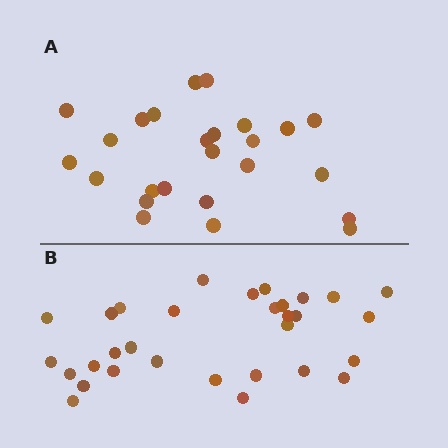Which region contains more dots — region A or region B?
Region B (the bottom region) has more dots.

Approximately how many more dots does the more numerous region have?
Region B has about 6 more dots than region A.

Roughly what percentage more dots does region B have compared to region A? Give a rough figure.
About 25% more.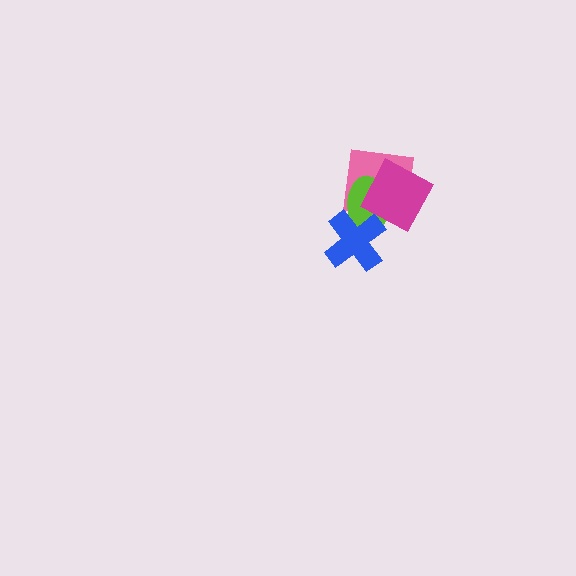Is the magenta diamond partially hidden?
No, no other shape covers it.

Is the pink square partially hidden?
Yes, it is partially covered by another shape.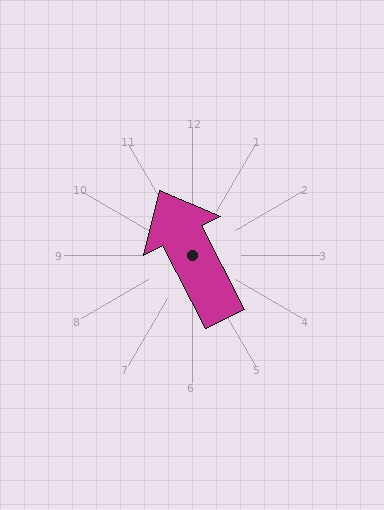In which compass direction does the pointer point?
Northwest.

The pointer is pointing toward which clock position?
Roughly 11 o'clock.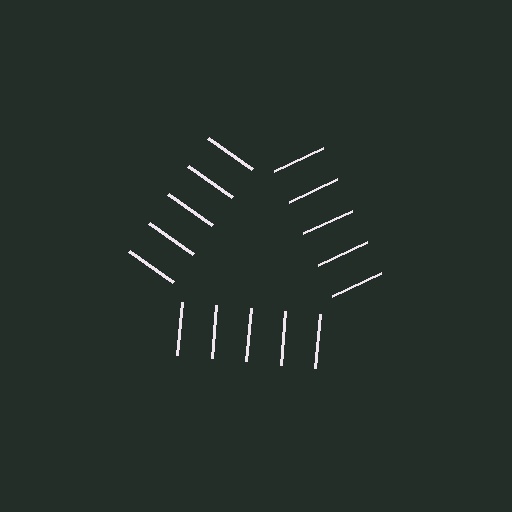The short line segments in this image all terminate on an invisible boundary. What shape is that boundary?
An illusory triangle — the line segments terminate on its edges but no continuous stroke is drawn.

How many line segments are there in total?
15 — 5 along each of the 3 edges.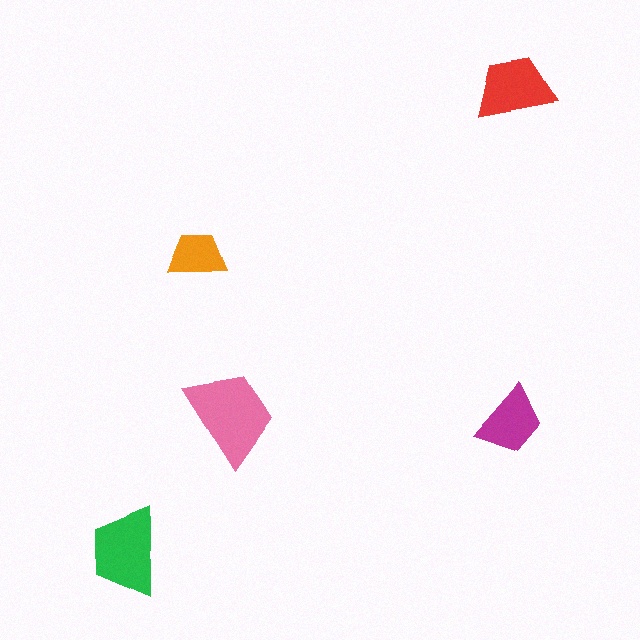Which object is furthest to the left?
The green trapezoid is leftmost.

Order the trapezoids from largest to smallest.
the pink one, the green one, the red one, the magenta one, the orange one.